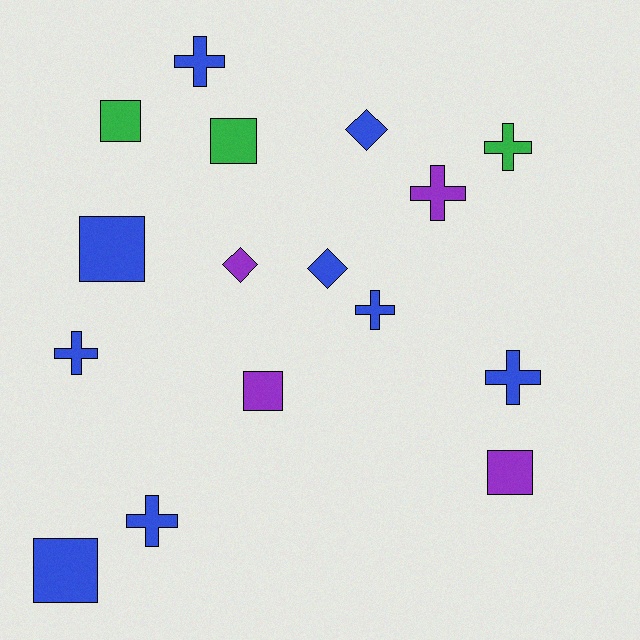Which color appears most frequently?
Blue, with 9 objects.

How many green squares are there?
There are 2 green squares.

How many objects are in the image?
There are 16 objects.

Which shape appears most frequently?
Cross, with 7 objects.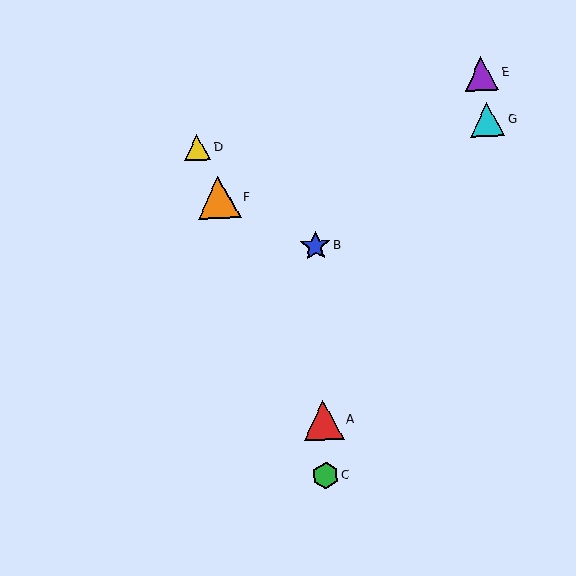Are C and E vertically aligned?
No, C is at x≈326 and E is at x≈482.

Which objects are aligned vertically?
Objects A, B, C are aligned vertically.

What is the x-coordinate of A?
Object A is at x≈323.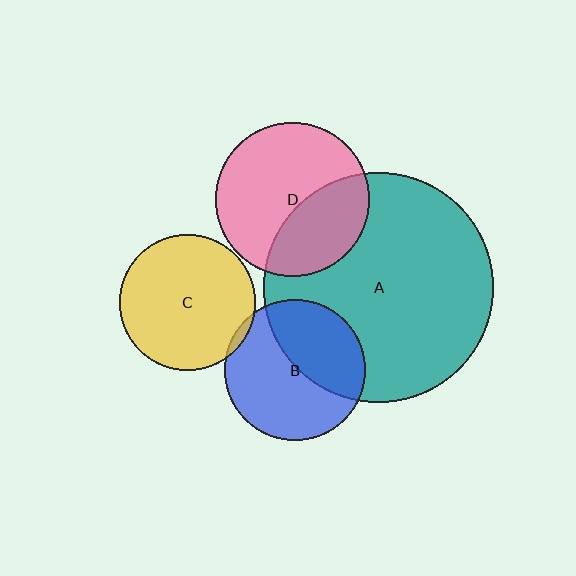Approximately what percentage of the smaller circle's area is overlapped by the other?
Approximately 5%.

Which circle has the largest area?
Circle A (teal).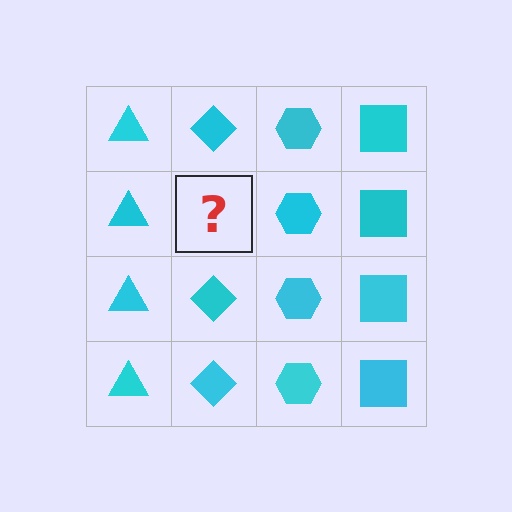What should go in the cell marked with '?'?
The missing cell should contain a cyan diamond.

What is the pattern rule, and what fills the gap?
The rule is that each column has a consistent shape. The gap should be filled with a cyan diamond.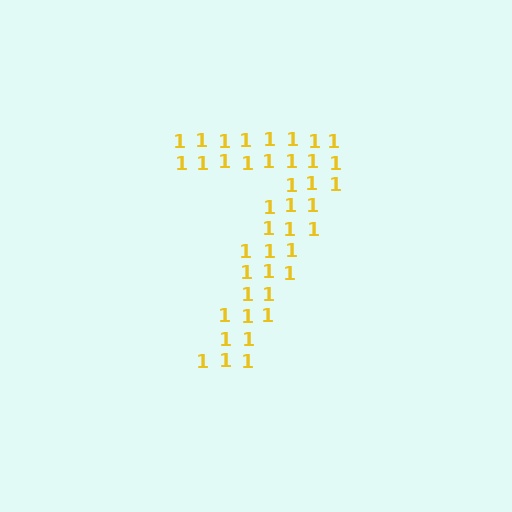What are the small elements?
The small elements are digit 1's.